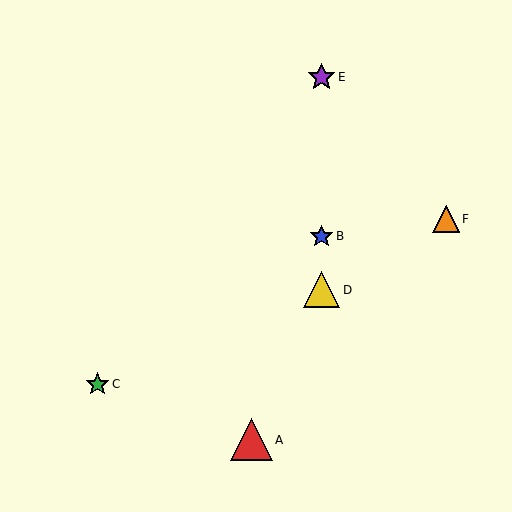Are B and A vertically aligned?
No, B is at x≈321 and A is at x≈251.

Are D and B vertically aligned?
Yes, both are at x≈321.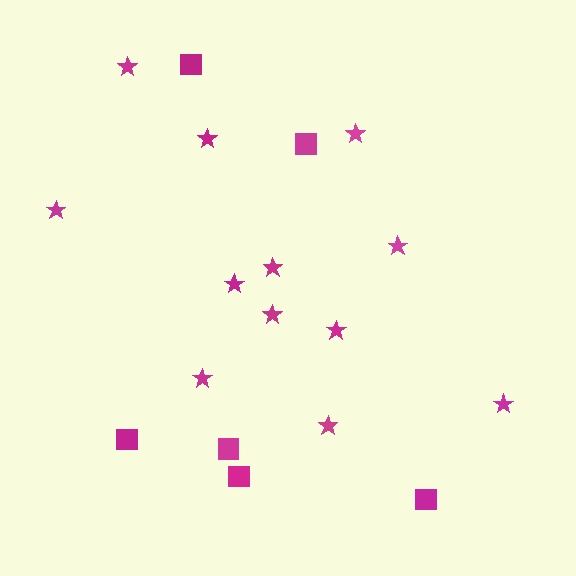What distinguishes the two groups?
There are 2 groups: one group of stars (12) and one group of squares (6).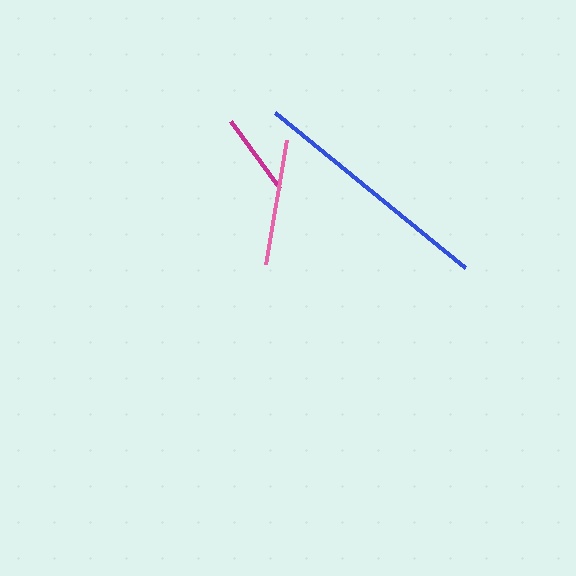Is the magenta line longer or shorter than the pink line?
The pink line is longer than the magenta line.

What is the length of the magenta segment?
The magenta segment is approximately 82 pixels long.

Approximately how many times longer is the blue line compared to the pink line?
The blue line is approximately 1.9 times the length of the pink line.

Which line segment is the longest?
The blue line is the longest at approximately 245 pixels.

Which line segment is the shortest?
The magenta line is the shortest at approximately 82 pixels.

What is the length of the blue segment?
The blue segment is approximately 245 pixels long.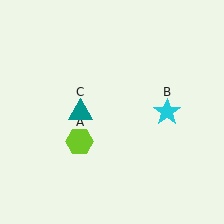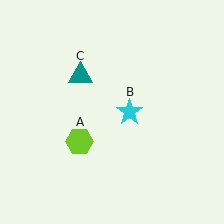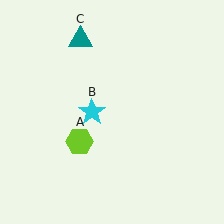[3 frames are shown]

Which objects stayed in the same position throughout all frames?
Lime hexagon (object A) remained stationary.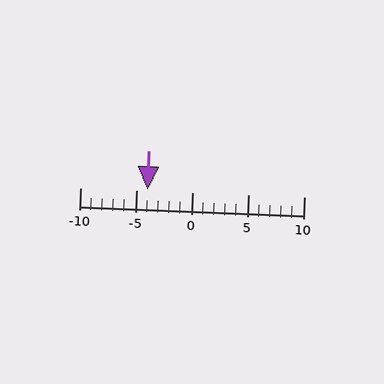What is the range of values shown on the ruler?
The ruler shows values from -10 to 10.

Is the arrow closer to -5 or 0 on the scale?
The arrow is closer to -5.